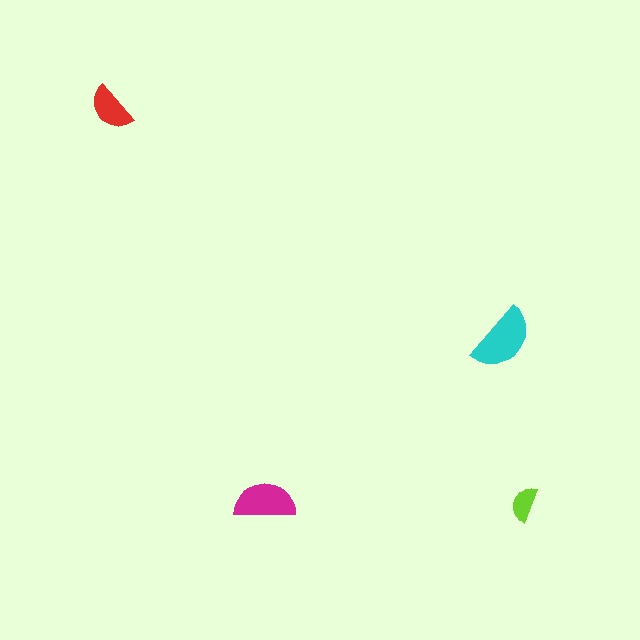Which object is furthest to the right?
The lime semicircle is rightmost.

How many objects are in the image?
There are 4 objects in the image.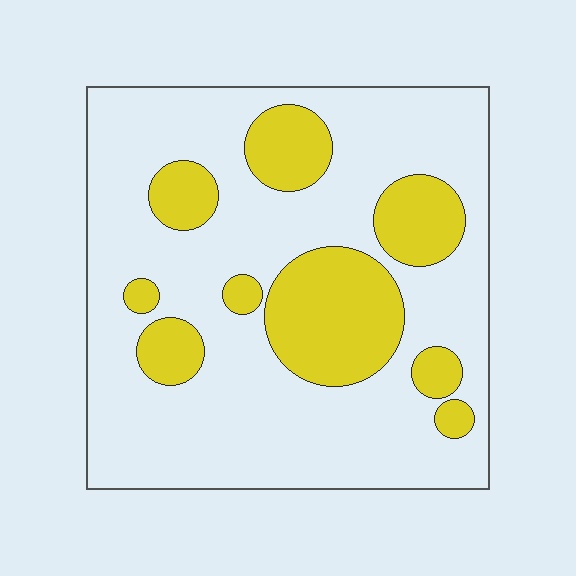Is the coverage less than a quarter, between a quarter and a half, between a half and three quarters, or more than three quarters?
Between a quarter and a half.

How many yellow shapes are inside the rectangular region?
9.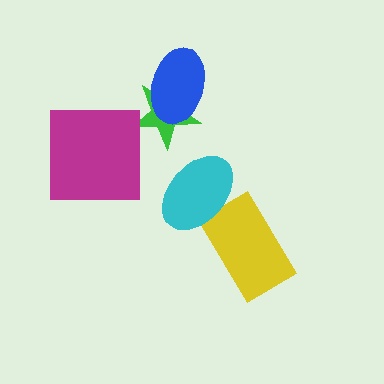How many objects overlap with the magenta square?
0 objects overlap with the magenta square.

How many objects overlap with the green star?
1 object overlaps with the green star.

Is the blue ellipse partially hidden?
No, no other shape covers it.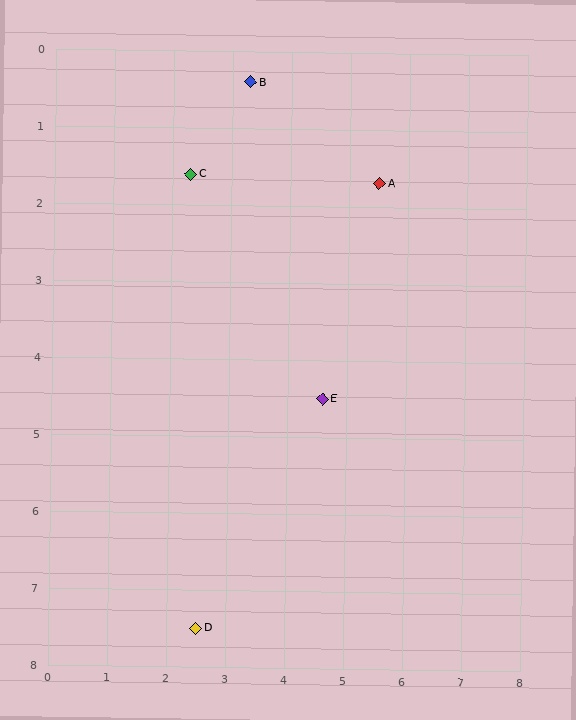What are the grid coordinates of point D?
Point D is at approximately (2.5, 7.5).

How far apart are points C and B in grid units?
Points C and B are about 1.6 grid units apart.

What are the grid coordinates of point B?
Point B is at approximately (3.3, 0.4).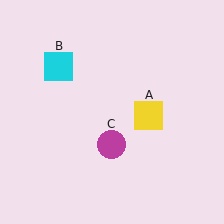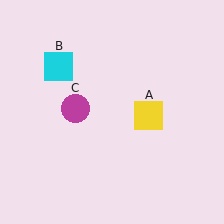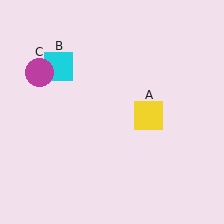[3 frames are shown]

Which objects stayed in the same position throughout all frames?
Yellow square (object A) and cyan square (object B) remained stationary.